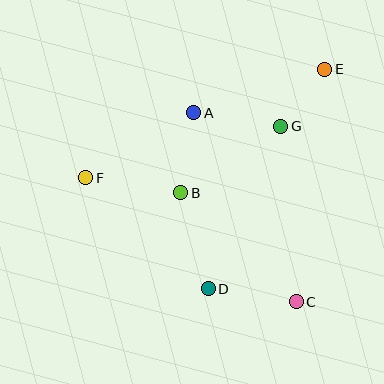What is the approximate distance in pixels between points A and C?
The distance between A and C is approximately 215 pixels.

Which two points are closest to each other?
Points E and G are closest to each other.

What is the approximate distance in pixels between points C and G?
The distance between C and G is approximately 176 pixels.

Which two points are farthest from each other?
Points E and F are farthest from each other.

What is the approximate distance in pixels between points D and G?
The distance between D and G is approximately 178 pixels.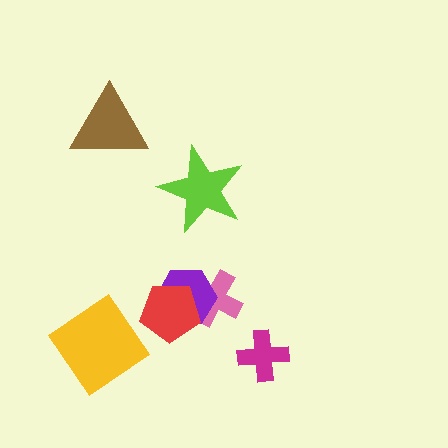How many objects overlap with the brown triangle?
0 objects overlap with the brown triangle.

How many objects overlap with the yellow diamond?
0 objects overlap with the yellow diamond.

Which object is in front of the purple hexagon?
The red pentagon is in front of the purple hexagon.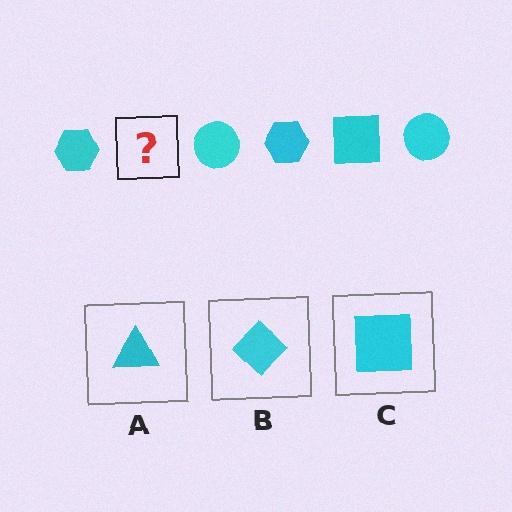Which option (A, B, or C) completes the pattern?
C.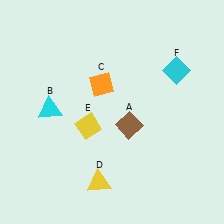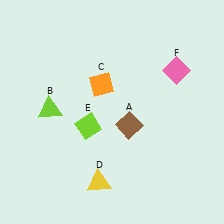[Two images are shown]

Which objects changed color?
B changed from cyan to lime. E changed from yellow to lime. F changed from cyan to pink.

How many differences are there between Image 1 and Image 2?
There are 3 differences between the two images.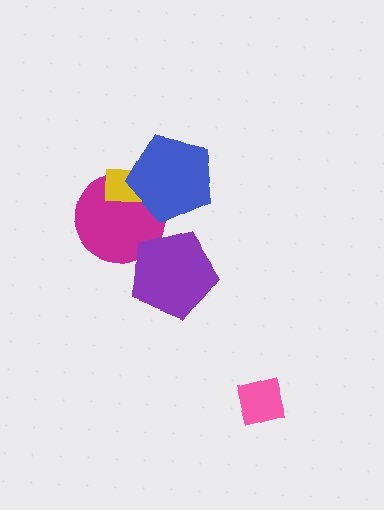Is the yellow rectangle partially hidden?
Yes, it is partially covered by another shape.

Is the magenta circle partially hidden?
Yes, it is partially covered by another shape.